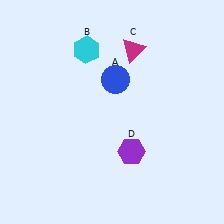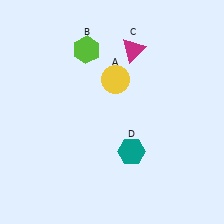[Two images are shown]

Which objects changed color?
A changed from blue to yellow. B changed from cyan to lime. D changed from purple to teal.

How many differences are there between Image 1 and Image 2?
There are 3 differences between the two images.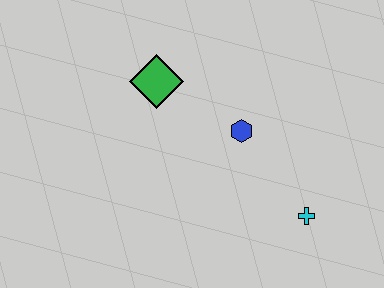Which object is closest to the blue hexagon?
The green diamond is closest to the blue hexagon.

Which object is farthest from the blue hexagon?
The cyan cross is farthest from the blue hexagon.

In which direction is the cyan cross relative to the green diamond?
The cyan cross is to the right of the green diamond.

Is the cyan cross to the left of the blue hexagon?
No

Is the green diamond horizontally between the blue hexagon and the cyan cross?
No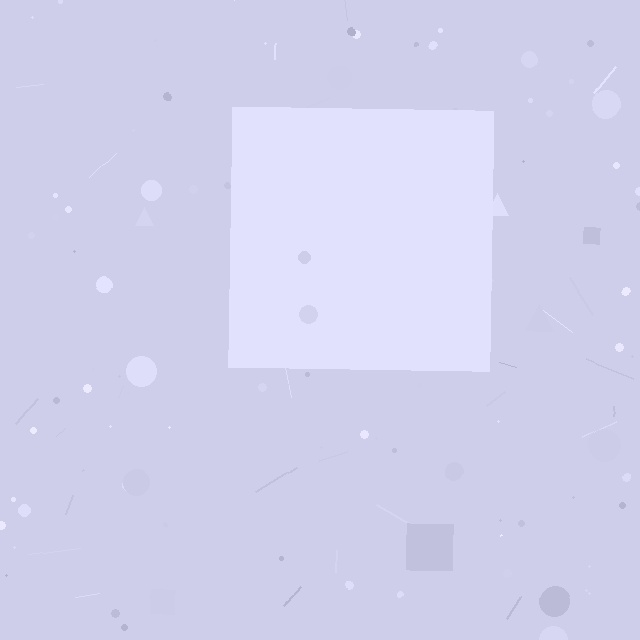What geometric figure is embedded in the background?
A square is embedded in the background.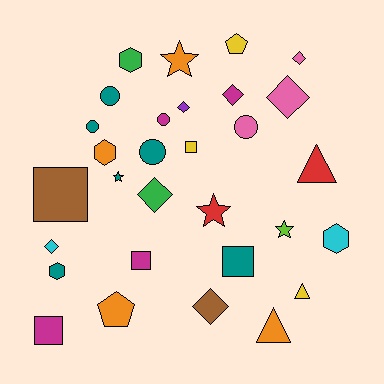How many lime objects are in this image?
There is 1 lime object.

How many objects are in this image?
There are 30 objects.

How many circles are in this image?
There are 5 circles.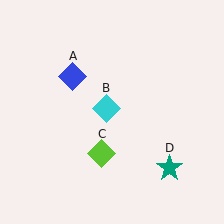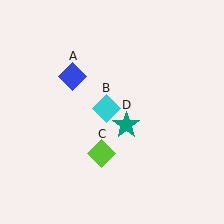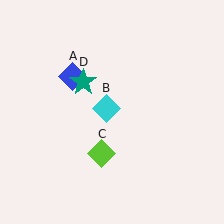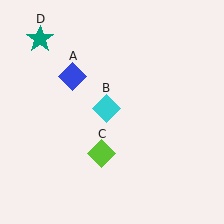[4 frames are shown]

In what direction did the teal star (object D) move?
The teal star (object D) moved up and to the left.